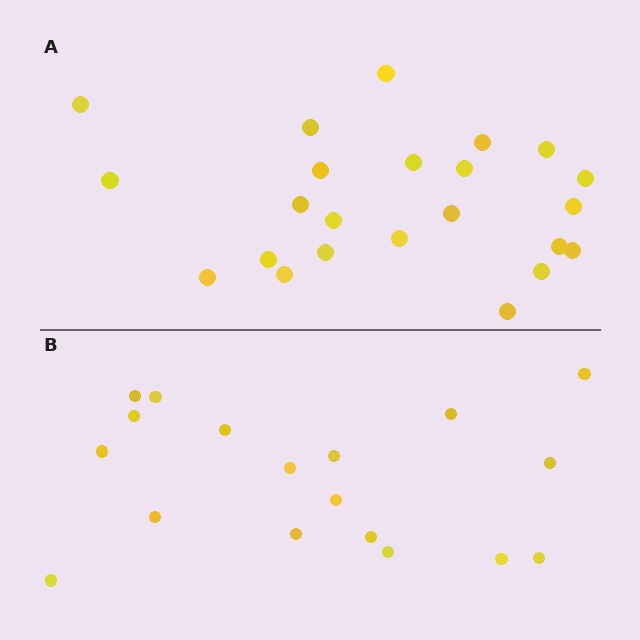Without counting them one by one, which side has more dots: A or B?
Region A (the top region) has more dots.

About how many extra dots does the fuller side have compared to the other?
Region A has about 5 more dots than region B.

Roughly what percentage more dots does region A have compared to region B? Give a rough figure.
About 30% more.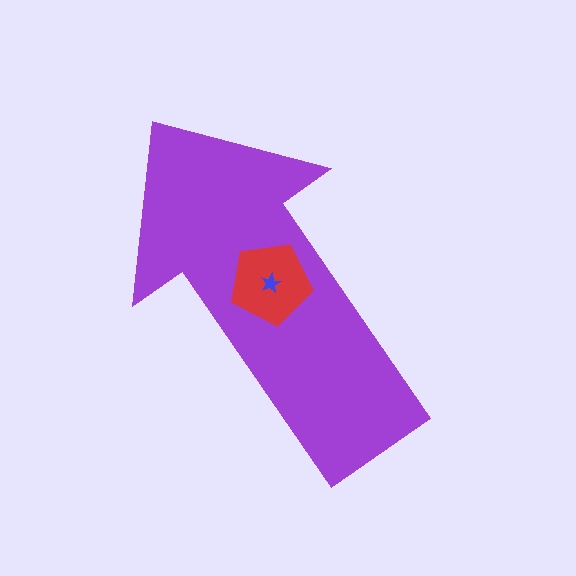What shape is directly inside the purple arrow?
The red pentagon.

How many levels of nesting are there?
3.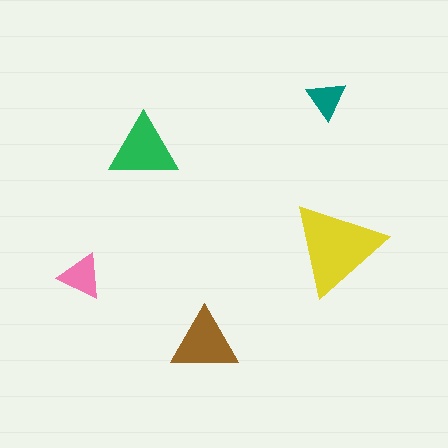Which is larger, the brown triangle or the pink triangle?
The brown one.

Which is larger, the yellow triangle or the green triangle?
The yellow one.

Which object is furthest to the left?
The pink triangle is leftmost.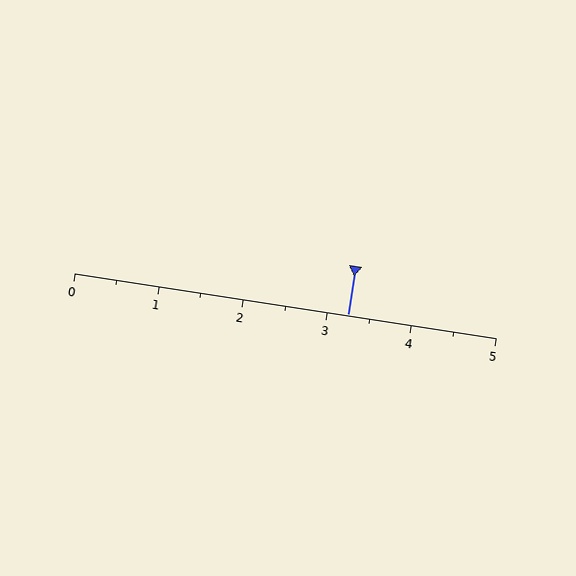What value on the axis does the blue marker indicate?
The marker indicates approximately 3.2.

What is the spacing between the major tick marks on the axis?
The major ticks are spaced 1 apart.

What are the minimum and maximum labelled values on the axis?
The axis runs from 0 to 5.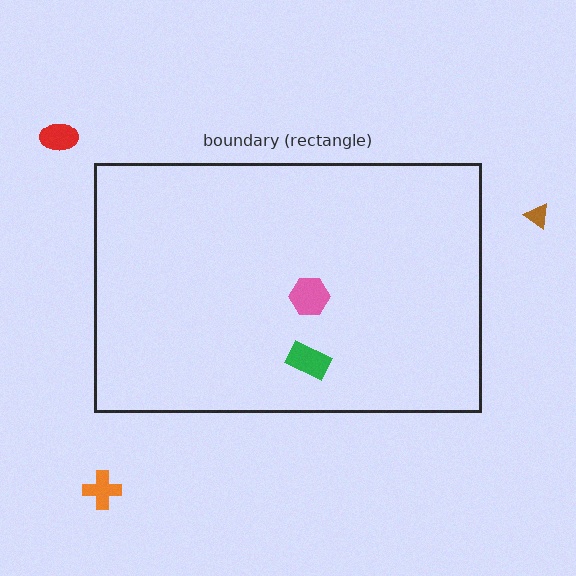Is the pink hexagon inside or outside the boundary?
Inside.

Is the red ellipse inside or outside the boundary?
Outside.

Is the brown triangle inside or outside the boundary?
Outside.